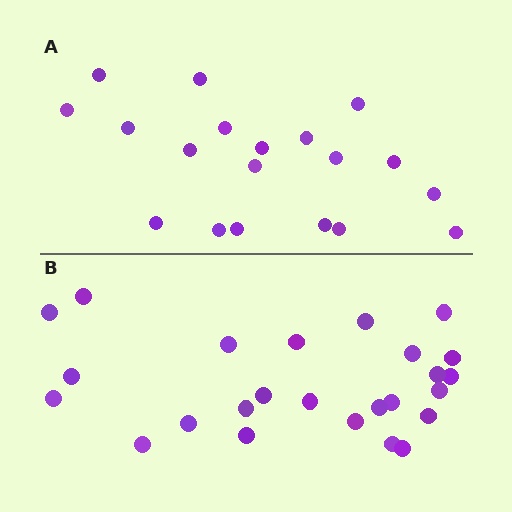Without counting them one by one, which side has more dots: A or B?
Region B (the bottom region) has more dots.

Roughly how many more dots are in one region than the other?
Region B has about 6 more dots than region A.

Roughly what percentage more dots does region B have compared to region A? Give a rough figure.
About 30% more.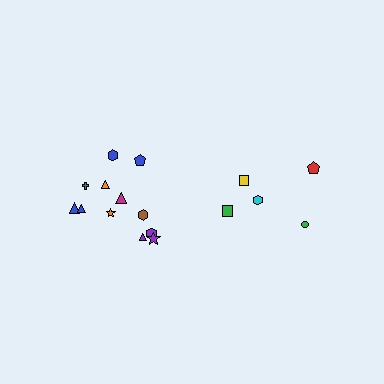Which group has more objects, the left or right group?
The left group.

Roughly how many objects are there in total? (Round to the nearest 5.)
Roughly 15 objects in total.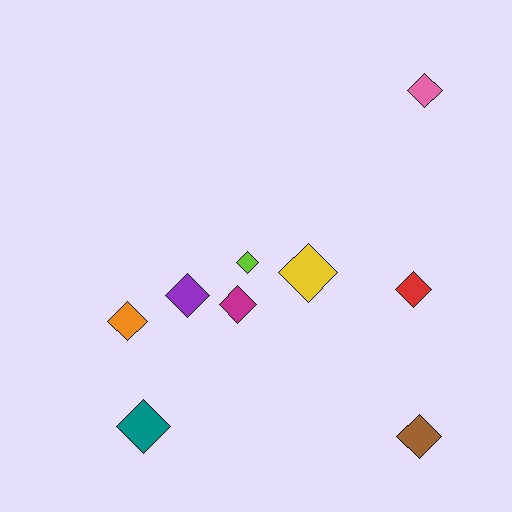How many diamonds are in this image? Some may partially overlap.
There are 9 diamonds.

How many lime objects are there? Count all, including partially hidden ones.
There is 1 lime object.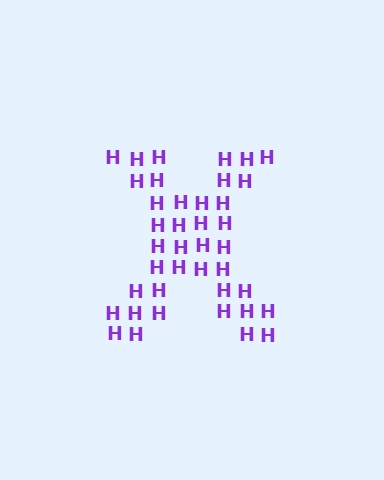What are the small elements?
The small elements are letter H's.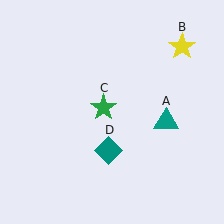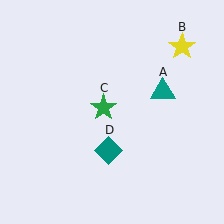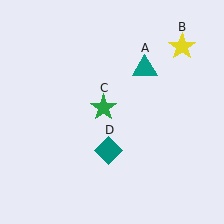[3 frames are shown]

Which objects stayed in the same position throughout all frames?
Yellow star (object B) and green star (object C) and teal diamond (object D) remained stationary.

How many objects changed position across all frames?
1 object changed position: teal triangle (object A).